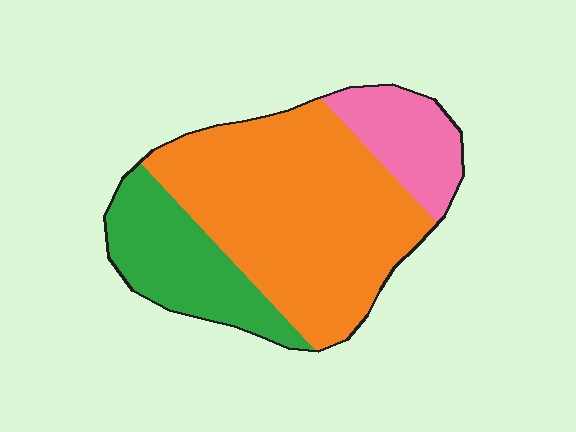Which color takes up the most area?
Orange, at roughly 60%.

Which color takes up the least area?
Pink, at roughly 15%.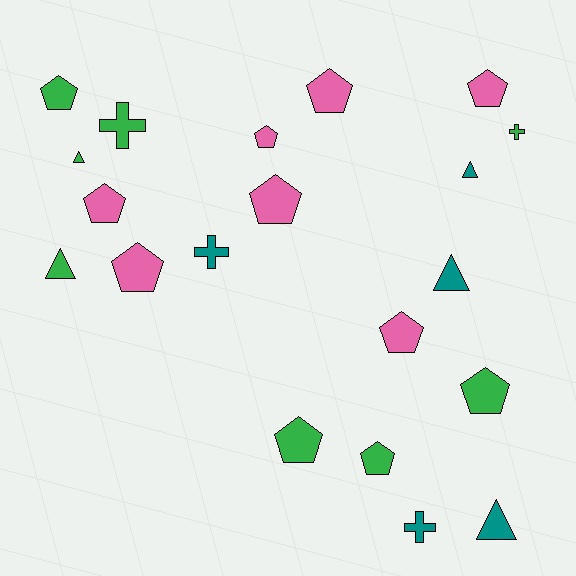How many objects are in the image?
There are 20 objects.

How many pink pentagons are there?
There are 7 pink pentagons.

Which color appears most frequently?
Green, with 8 objects.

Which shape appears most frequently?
Pentagon, with 11 objects.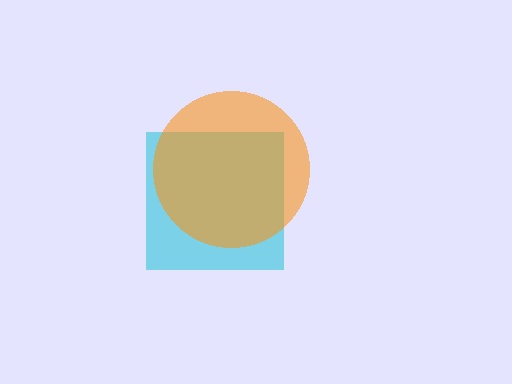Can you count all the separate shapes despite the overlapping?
Yes, there are 2 separate shapes.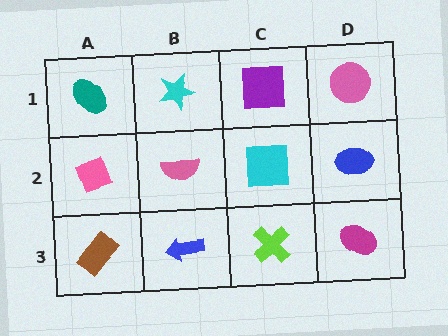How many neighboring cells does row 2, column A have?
3.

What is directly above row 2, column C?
A purple square.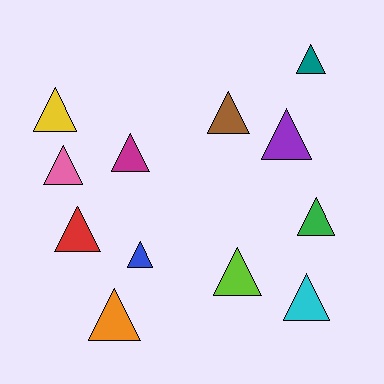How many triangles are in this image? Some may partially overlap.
There are 12 triangles.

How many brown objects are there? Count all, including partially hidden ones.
There is 1 brown object.